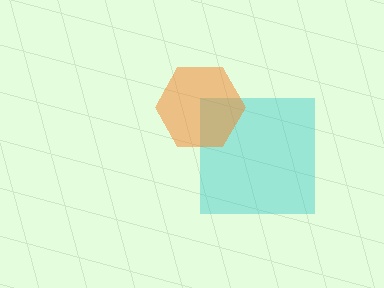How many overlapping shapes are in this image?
There are 2 overlapping shapes in the image.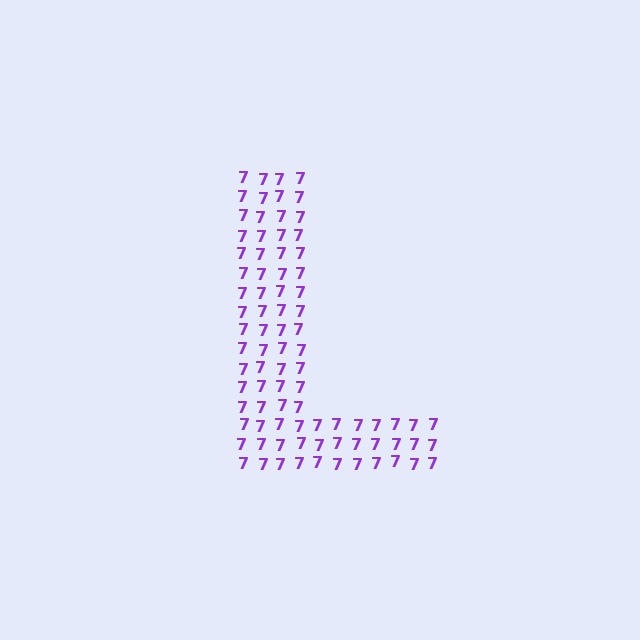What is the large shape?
The large shape is the letter L.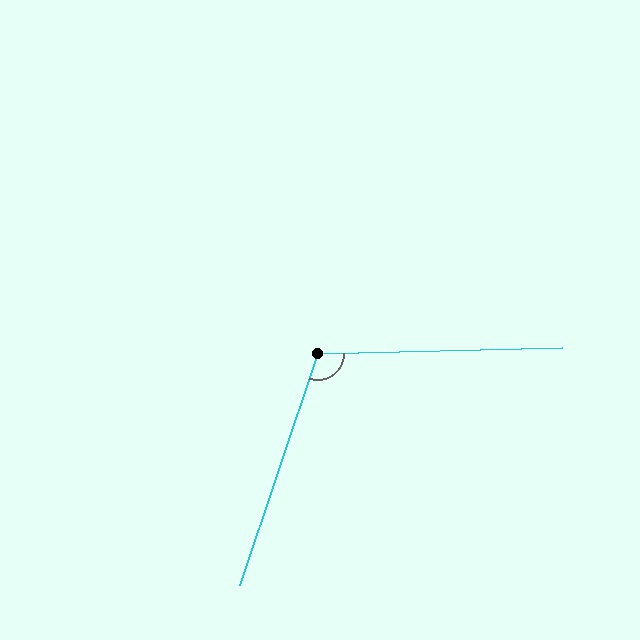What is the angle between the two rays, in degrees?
Approximately 110 degrees.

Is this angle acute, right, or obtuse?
It is obtuse.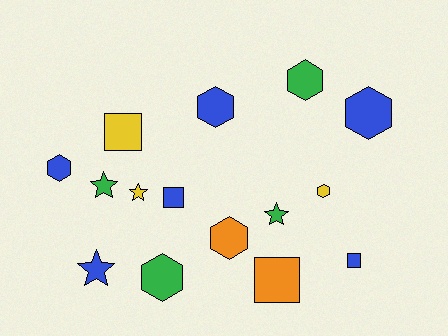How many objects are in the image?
There are 15 objects.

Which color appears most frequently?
Blue, with 6 objects.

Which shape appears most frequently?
Hexagon, with 7 objects.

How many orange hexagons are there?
There is 1 orange hexagon.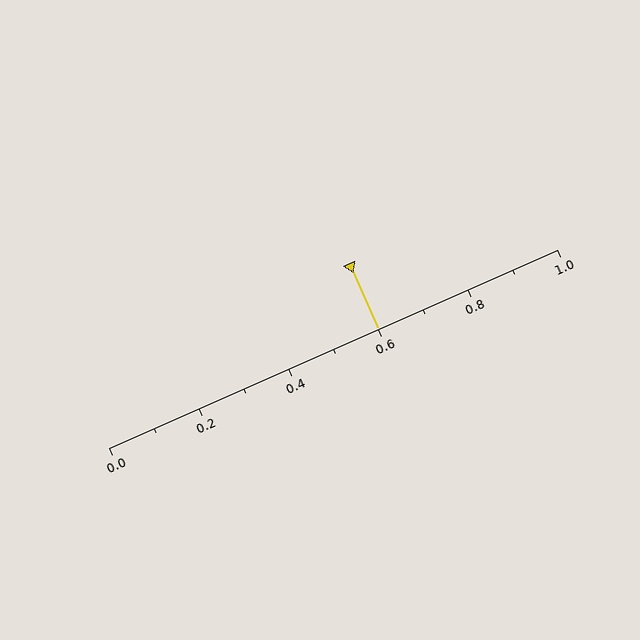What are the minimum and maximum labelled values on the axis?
The axis runs from 0.0 to 1.0.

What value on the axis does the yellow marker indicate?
The marker indicates approximately 0.6.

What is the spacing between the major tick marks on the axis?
The major ticks are spaced 0.2 apart.